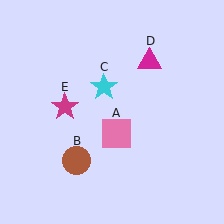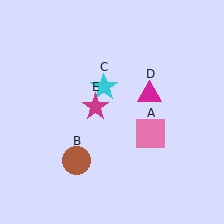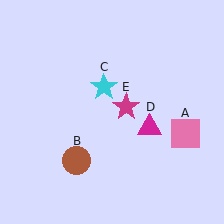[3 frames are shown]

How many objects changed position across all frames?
3 objects changed position: pink square (object A), magenta triangle (object D), magenta star (object E).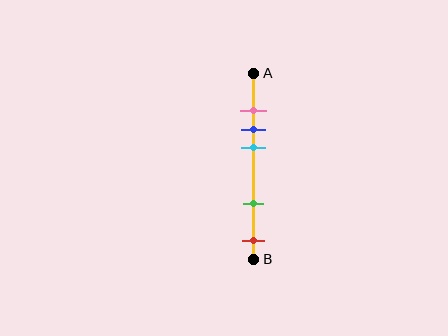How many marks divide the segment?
There are 5 marks dividing the segment.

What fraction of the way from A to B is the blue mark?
The blue mark is approximately 30% (0.3) of the way from A to B.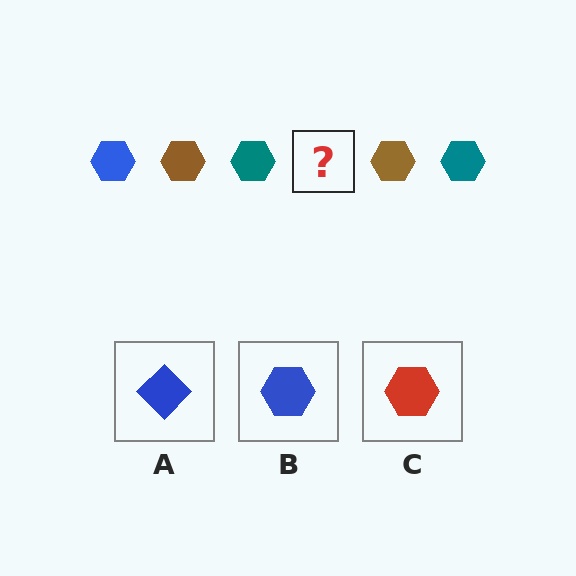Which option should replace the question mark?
Option B.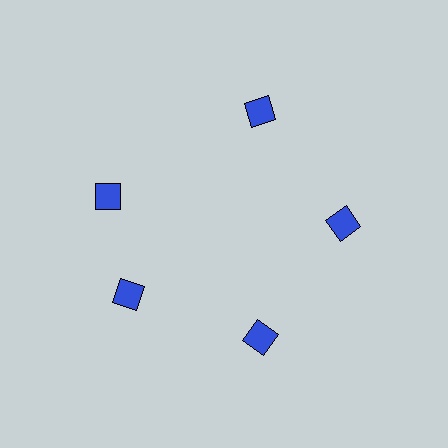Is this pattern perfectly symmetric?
No. The 5 blue diamonds are arranged in a ring, but one element near the 10 o'clock position is rotated out of alignment along the ring, breaking the 5-fold rotational symmetry.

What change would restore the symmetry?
The symmetry would be restored by rotating it back into even spacing with its neighbors so that all 5 diamonds sit at equal angles and equal distance from the center.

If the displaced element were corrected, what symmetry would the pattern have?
It would have 5-fold rotational symmetry — the pattern would map onto itself every 72 degrees.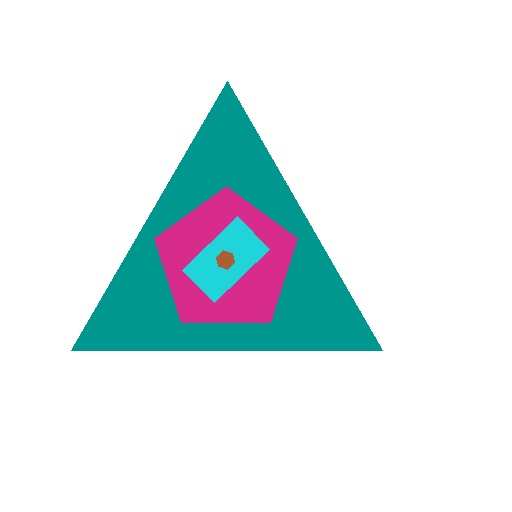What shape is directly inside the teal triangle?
The magenta pentagon.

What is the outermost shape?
The teal triangle.